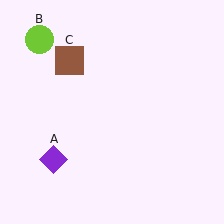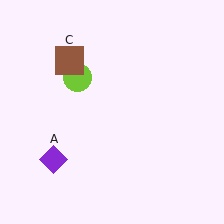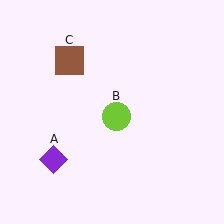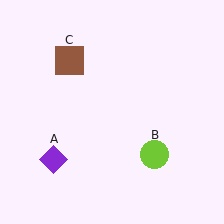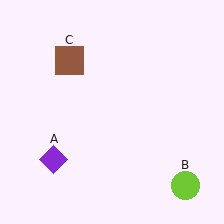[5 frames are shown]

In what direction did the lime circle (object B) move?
The lime circle (object B) moved down and to the right.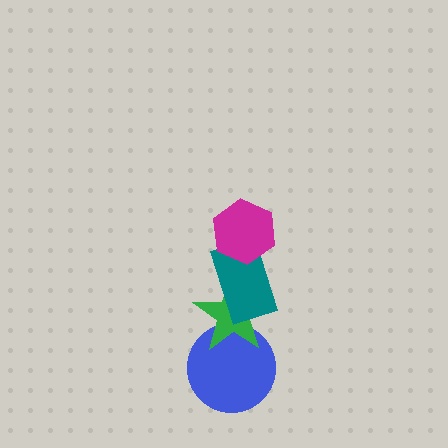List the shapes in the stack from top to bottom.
From top to bottom: the magenta hexagon, the teal rectangle, the green star, the blue circle.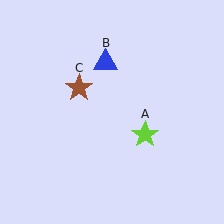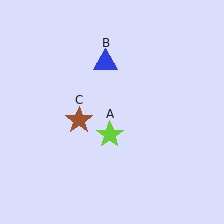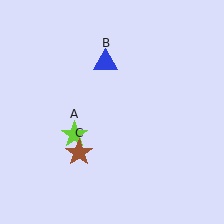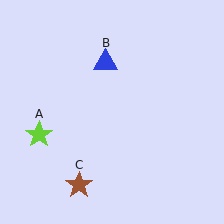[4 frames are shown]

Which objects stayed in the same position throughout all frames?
Blue triangle (object B) remained stationary.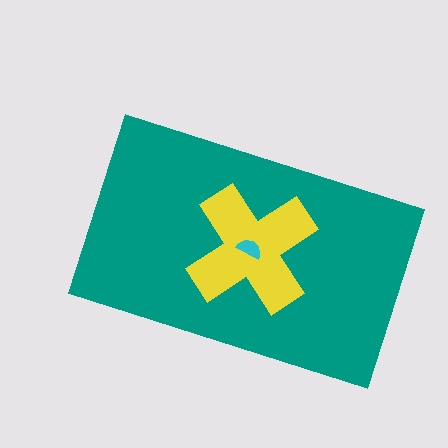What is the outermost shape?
The teal rectangle.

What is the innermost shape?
The cyan semicircle.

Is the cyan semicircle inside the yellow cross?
Yes.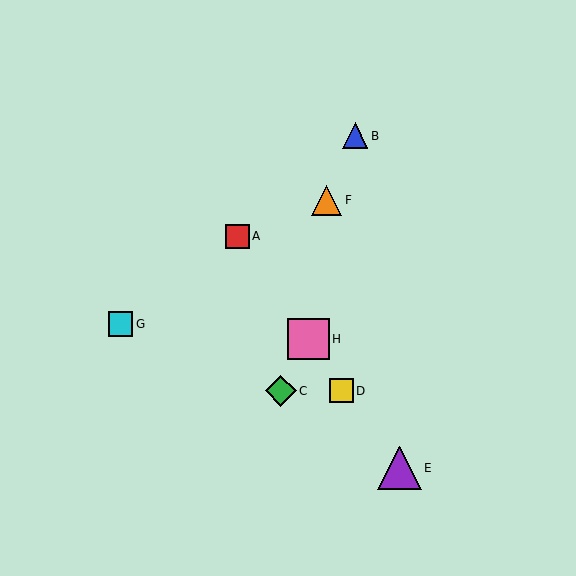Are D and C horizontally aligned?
Yes, both are at y≈391.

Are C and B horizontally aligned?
No, C is at y≈391 and B is at y≈136.